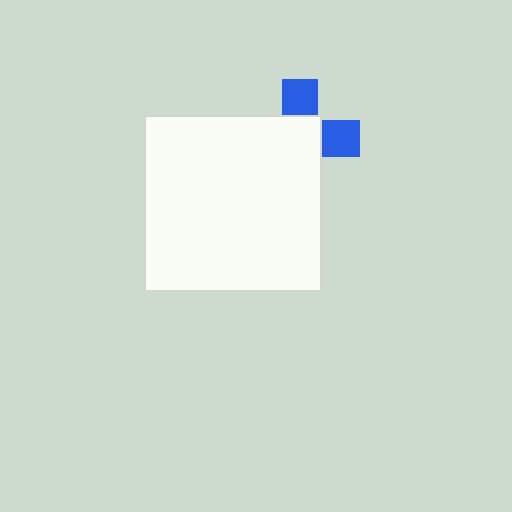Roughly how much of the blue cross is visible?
A small part of it is visible (roughly 37%).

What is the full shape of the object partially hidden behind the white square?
The partially hidden object is a blue cross.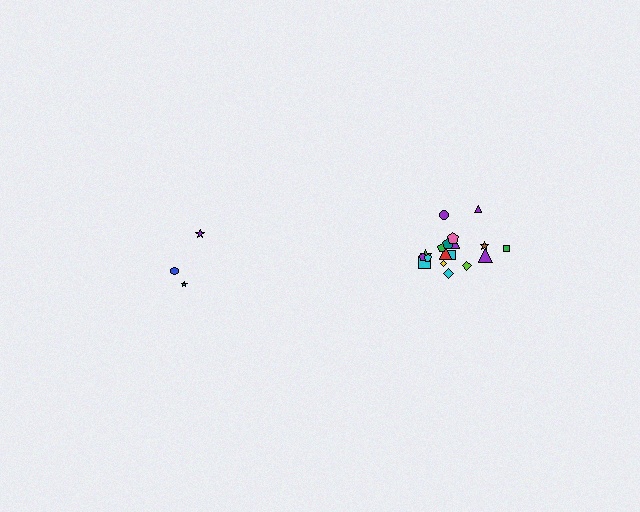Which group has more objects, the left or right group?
The right group.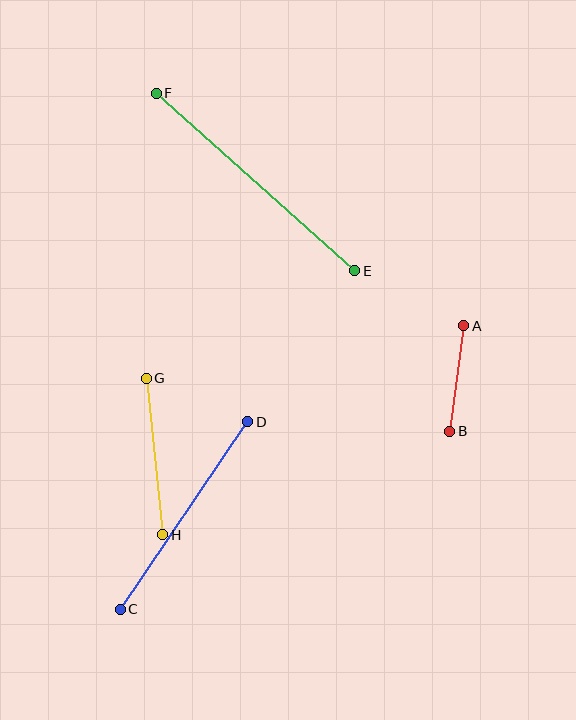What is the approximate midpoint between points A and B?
The midpoint is at approximately (457, 378) pixels.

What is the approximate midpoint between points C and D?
The midpoint is at approximately (184, 516) pixels.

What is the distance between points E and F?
The distance is approximately 266 pixels.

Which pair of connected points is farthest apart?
Points E and F are farthest apart.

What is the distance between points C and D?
The distance is approximately 227 pixels.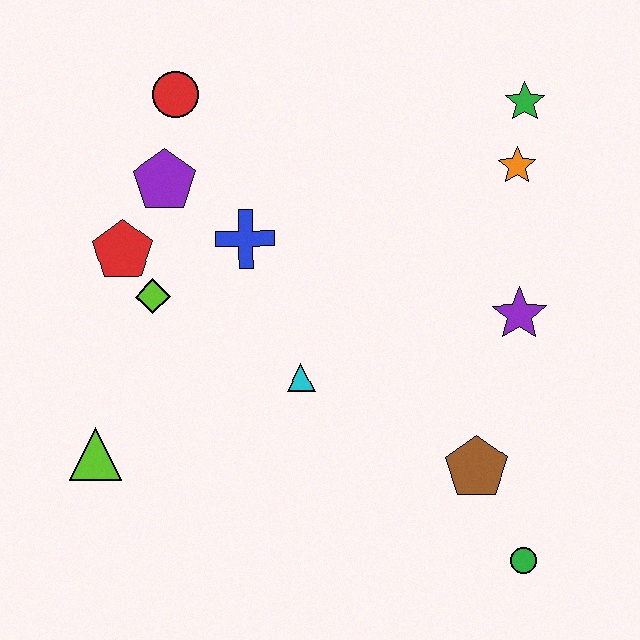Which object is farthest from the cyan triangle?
The green star is farthest from the cyan triangle.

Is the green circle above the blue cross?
No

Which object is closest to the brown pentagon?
The green circle is closest to the brown pentagon.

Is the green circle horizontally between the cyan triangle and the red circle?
No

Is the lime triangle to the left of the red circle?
Yes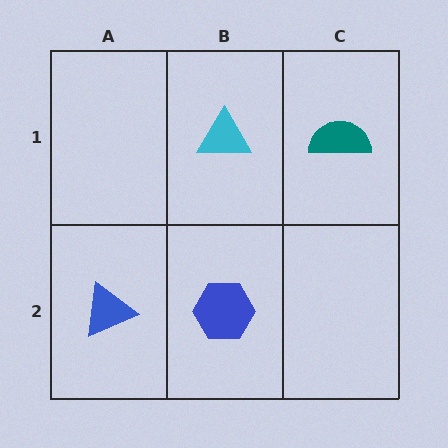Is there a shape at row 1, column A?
No, that cell is empty.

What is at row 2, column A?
A blue triangle.